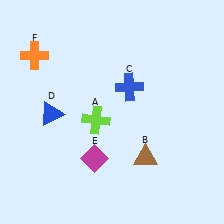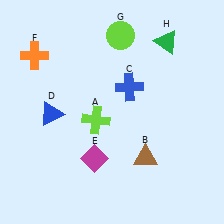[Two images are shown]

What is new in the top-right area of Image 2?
A lime circle (G) was added in the top-right area of Image 2.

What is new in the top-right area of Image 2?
A green triangle (H) was added in the top-right area of Image 2.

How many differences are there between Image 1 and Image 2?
There are 2 differences between the two images.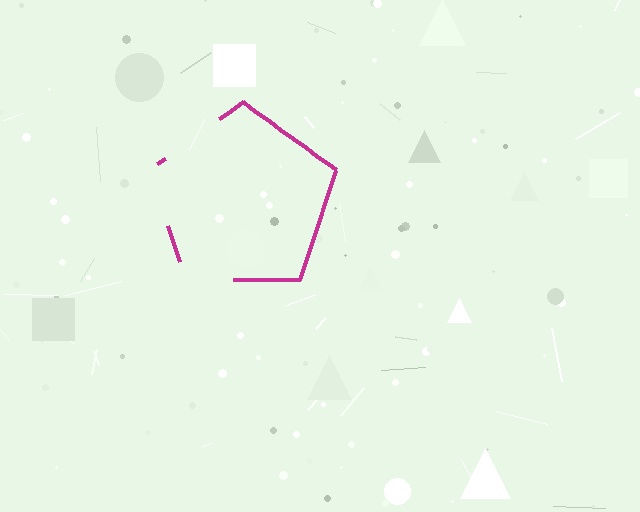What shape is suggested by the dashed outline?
The dashed outline suggests a pentagon.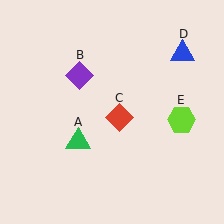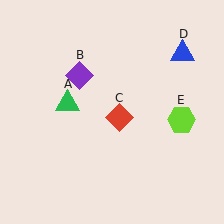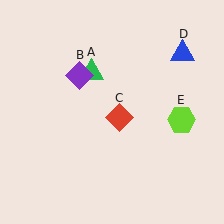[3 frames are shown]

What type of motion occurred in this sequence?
The green triangle (object A) rotated clockwise around the center of the scene.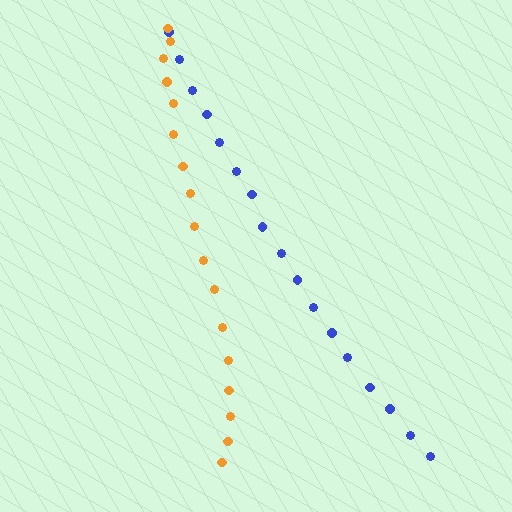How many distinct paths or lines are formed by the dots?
There are 2 distinct paths.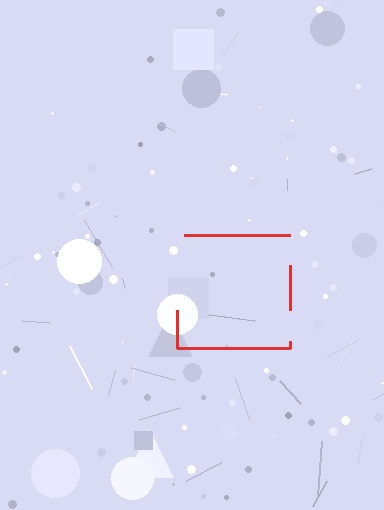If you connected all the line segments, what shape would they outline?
They would outline a square.